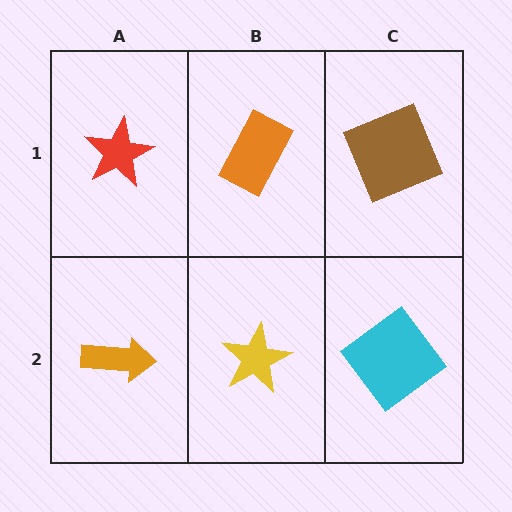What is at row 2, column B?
A yellow star.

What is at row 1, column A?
A red star.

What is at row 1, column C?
A brown square.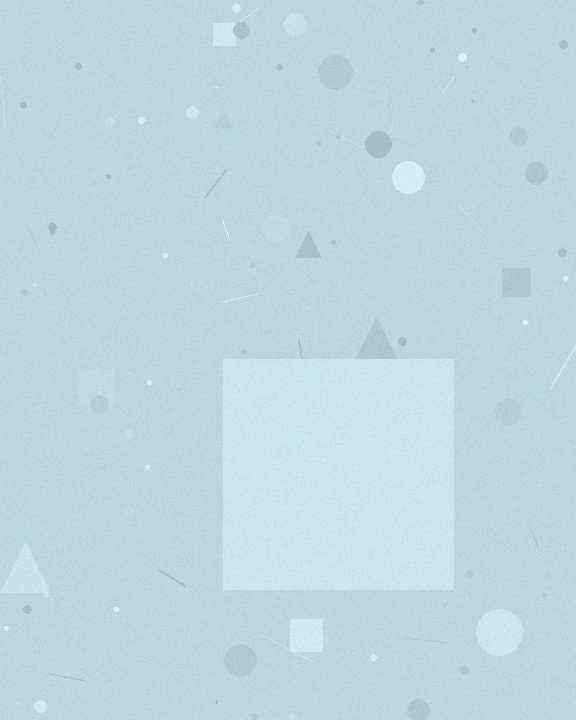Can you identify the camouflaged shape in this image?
The camouflaged shape is a square.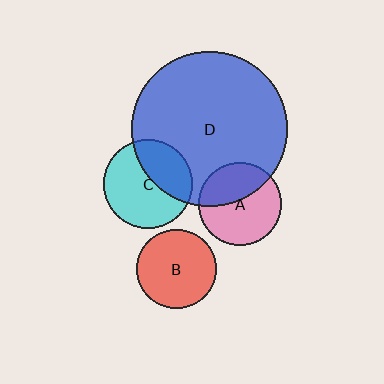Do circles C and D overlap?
Yes.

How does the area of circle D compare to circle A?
Approximately 3.5 times.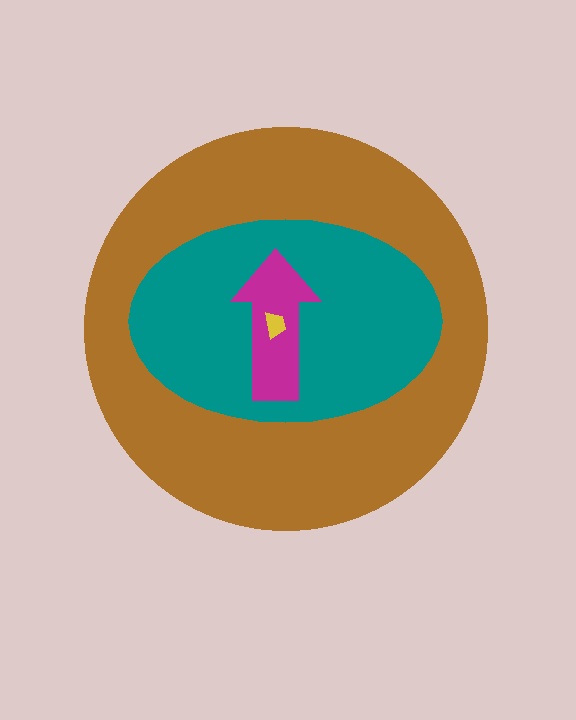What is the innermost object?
The yellow trapezoid.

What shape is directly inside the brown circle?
The teal ellipse.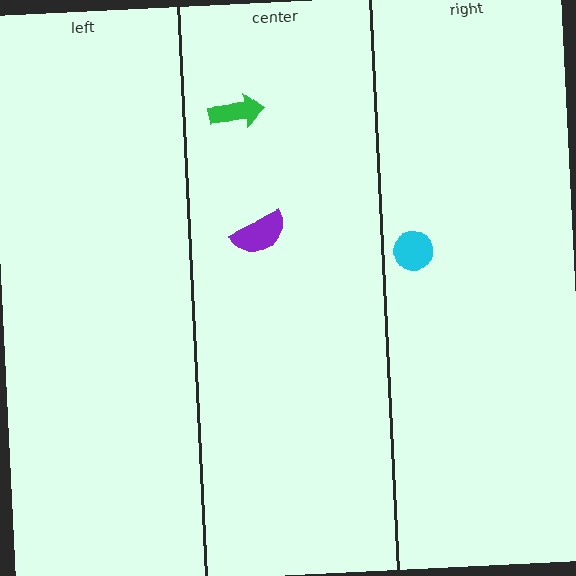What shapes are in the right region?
The cyan circle.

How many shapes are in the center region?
2.